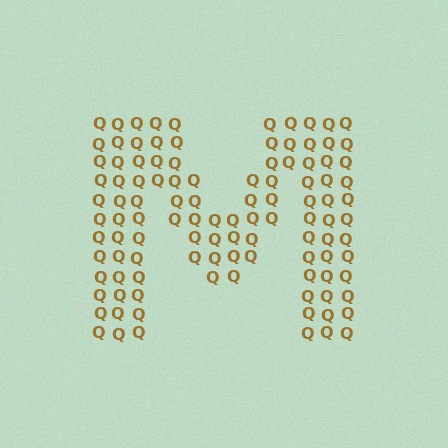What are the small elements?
The small elements are letter Q's.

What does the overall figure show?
The overall figure shows the letter M.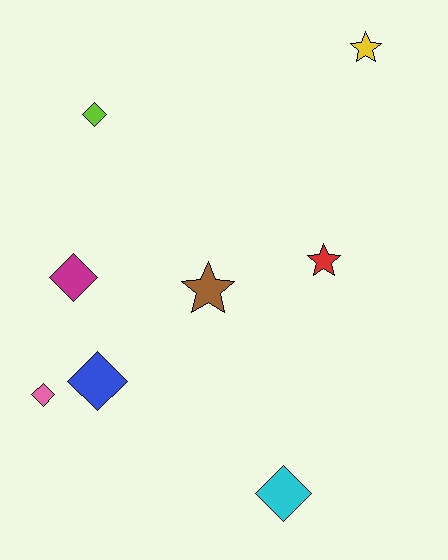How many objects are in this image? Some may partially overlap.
There are 8 objects.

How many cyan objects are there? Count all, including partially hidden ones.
There is 1 cyan object.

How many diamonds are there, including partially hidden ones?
There are 5 diamonds.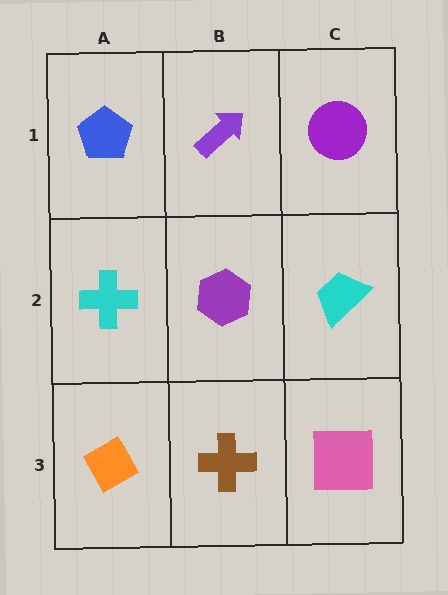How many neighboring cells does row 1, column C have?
2.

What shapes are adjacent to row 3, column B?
A purple hexagon (row 2, column B), an orange diamond (row 3, column A), a pink square (row 3, column C).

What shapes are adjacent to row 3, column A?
A cyan cross (row 2, column A), a brown cross (row 3, column B).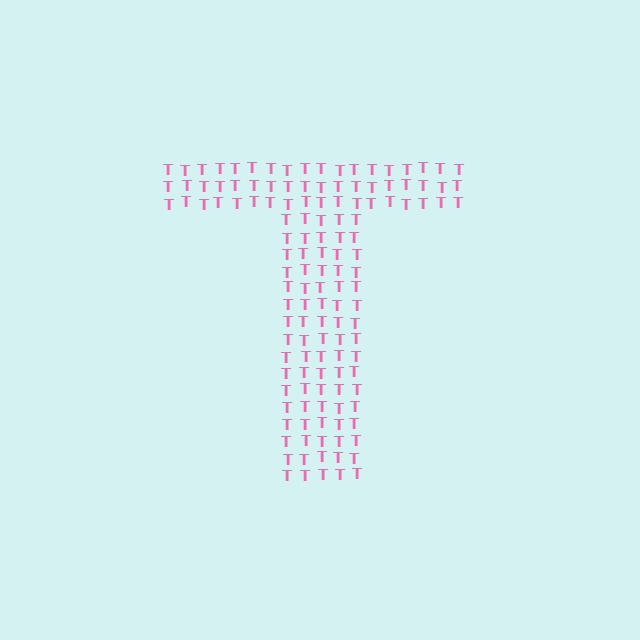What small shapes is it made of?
It is made of small letter T's.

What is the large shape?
The large shape is the letter T.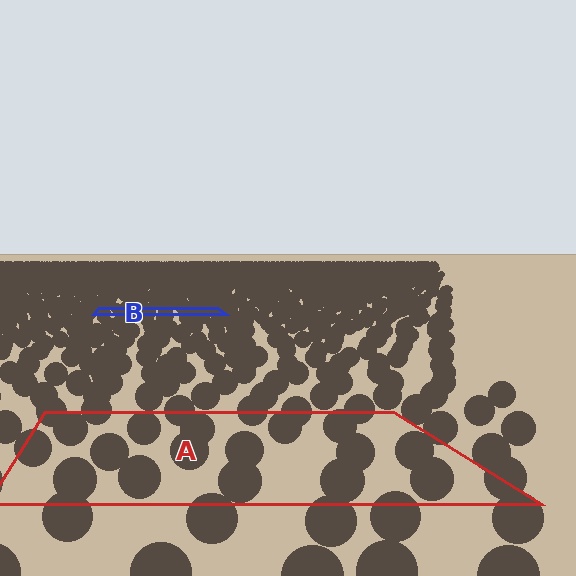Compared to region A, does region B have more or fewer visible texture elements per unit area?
Region B has more texture elements per unit area — they are packed more densely because it is farther away.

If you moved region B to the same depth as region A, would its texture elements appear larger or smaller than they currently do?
They would appear larger. At a closer depth, the same texture elements are projected at a bigger on-screen size.